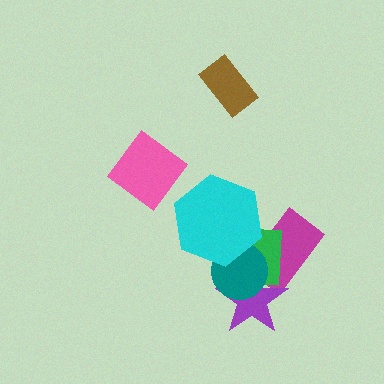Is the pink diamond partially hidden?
No, no other shape covers it.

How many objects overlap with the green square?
4 objects overlap with the green square.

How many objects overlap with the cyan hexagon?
3 objects overlap with the cyan hexagon.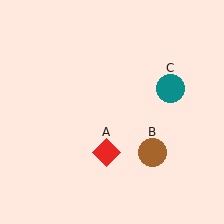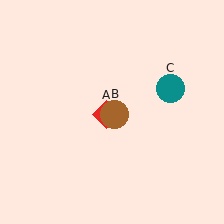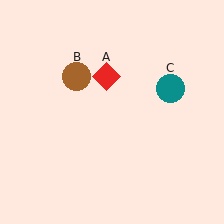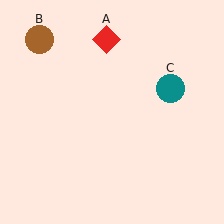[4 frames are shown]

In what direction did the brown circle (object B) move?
The brown circle (object B) moved up and to the left.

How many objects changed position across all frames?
2 objects changed position: red diamond (object A), brown circle (object B).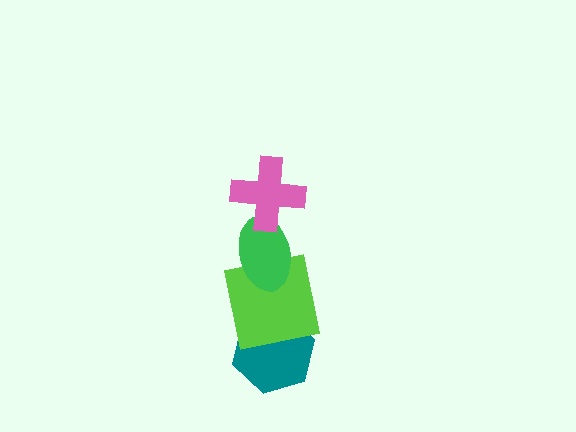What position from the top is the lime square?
The lime square is 3rd from the top.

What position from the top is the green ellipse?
The green ellipse is 2nd from the top.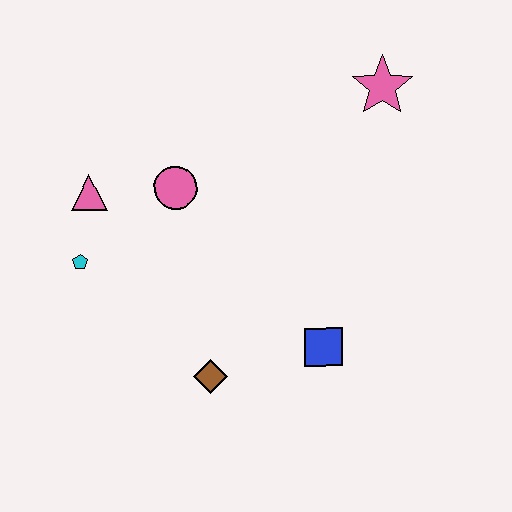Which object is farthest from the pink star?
The cyan pentagon is farthest from the pink star.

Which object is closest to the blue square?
The brown diamond is closest to the blue square.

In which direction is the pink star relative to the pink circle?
The pink star is to the right of the pink circle.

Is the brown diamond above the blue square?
No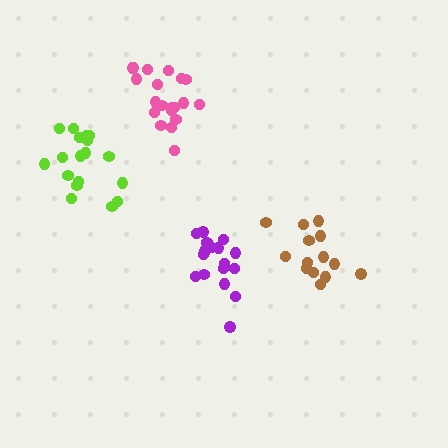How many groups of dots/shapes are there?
There are 4 groups.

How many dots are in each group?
Group 1: 14 dots, Group 2: 17 dots, Group 3: 18 dots, Group 4: 20 dots (69 total).